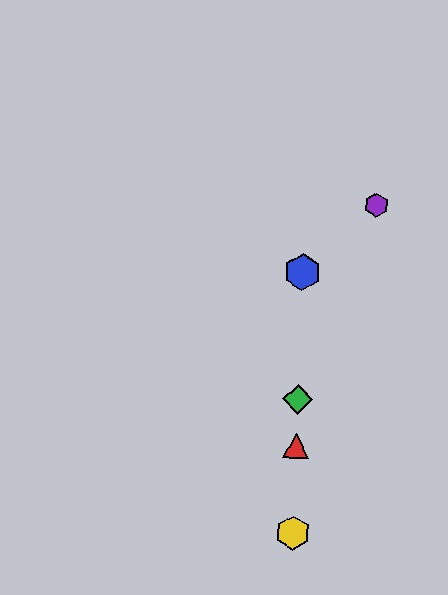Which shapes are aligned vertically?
The red triangle, the blue hexagon, the green diamond, the yellow hexagon are aligned vertically.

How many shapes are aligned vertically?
4 shapes (the red triangle, the blue hexagon, the green diamond, the yellow hexagon) are aligned vertically.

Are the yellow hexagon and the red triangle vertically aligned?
Yes, both are at x≈293.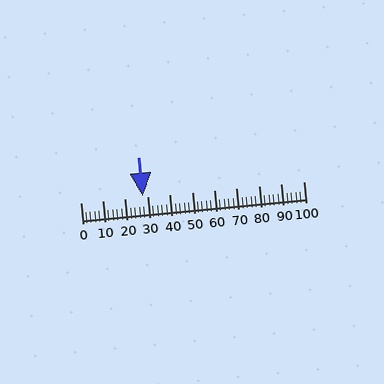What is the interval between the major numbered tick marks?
The major tick marks are spaced 10 units apart.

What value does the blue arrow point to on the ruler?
The blue arrow points to approximately 28.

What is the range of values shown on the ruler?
The ruler shows values from 0 to 100.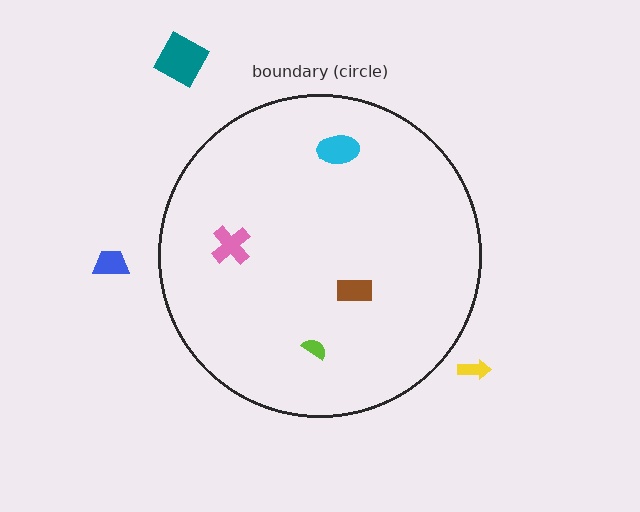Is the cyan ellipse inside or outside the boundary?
Inside.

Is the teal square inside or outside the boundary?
Outside.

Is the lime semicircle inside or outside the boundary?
Inside.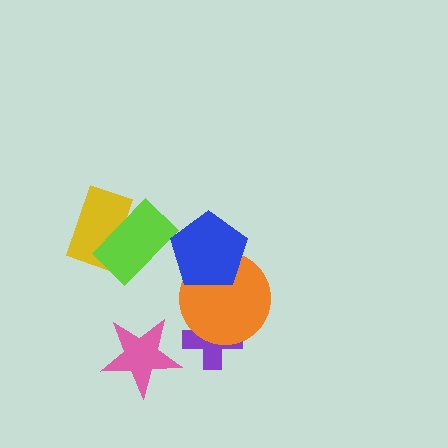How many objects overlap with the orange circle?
2 objects overlap with the orange circle.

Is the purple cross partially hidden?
Yes, it is partially covered by another shape.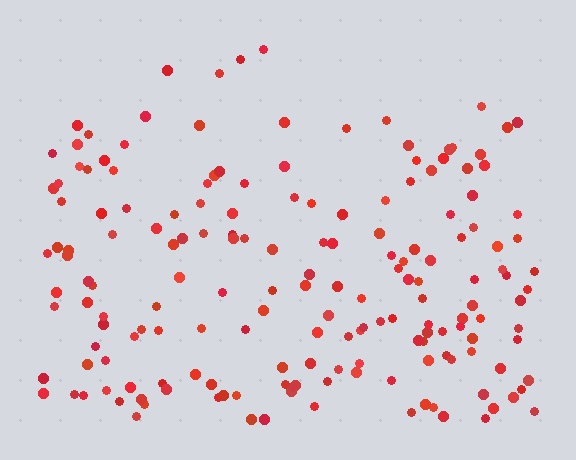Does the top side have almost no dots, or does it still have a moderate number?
Still a moderate number, just noticeably fewer than the bottom.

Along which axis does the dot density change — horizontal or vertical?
Vertical.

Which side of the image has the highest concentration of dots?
The bottom.